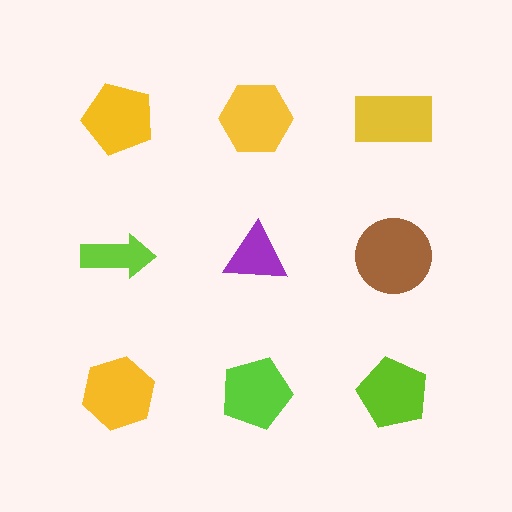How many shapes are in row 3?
3 shapes.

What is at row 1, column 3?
A yellow rectangle.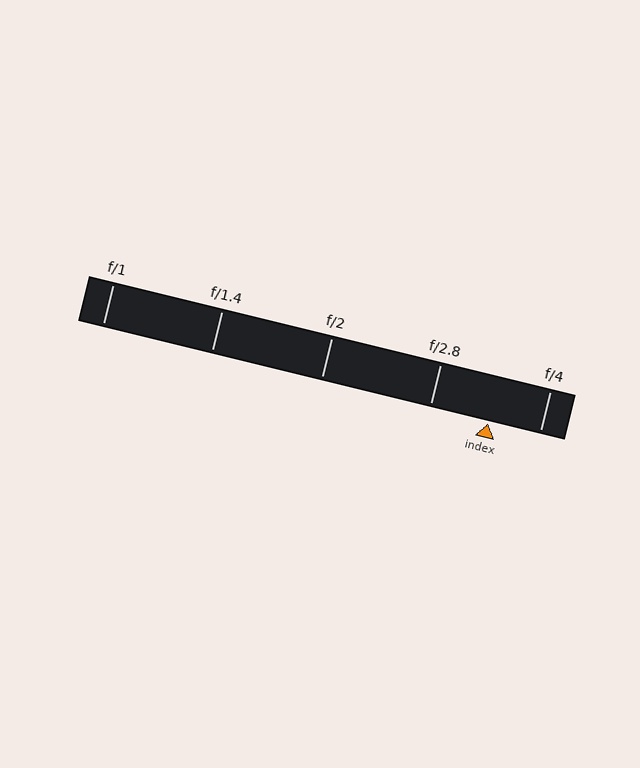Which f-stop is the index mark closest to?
The index mark is closest to f/4.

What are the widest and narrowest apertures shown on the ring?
The widest aperture shown is f/1 and the narrowest is f/4.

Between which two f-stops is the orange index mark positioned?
The index mark is between f/2.8 and f/4.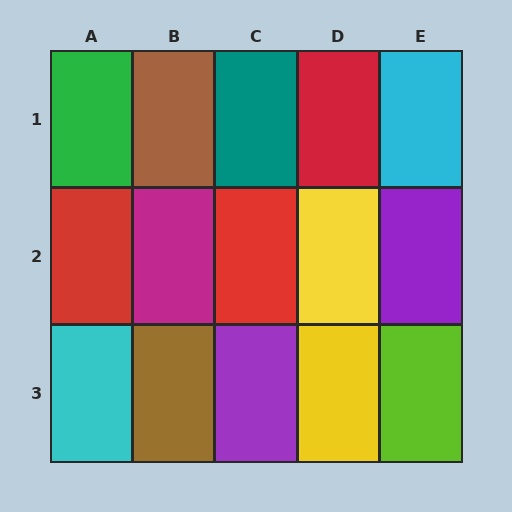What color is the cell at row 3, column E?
Lime.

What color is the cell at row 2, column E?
Purple.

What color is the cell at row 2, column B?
Magenta.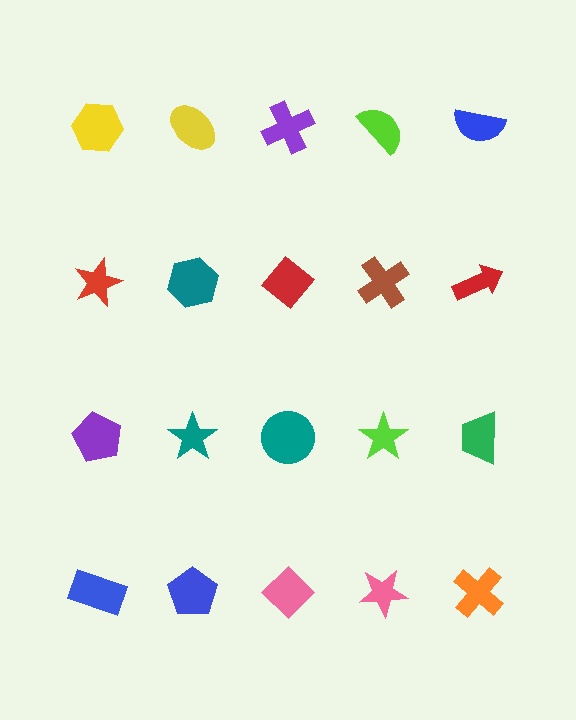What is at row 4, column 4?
A pink star.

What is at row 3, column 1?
A purple pentagon.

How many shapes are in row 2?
5 shapes.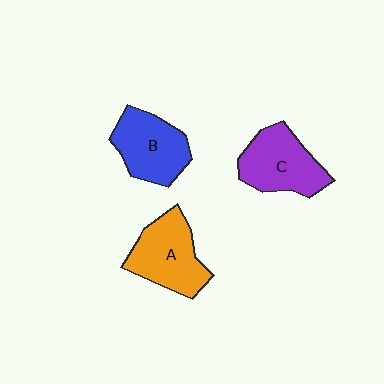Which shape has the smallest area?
Shape B (blue).